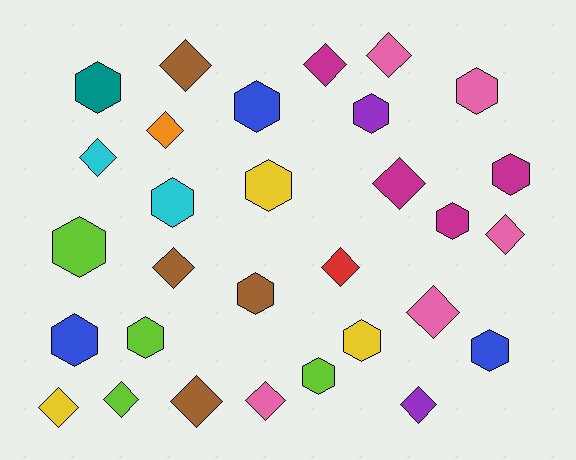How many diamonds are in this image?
There are 15 diamonds.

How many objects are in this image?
There are 30 objects.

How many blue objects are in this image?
There are 3 blue objects.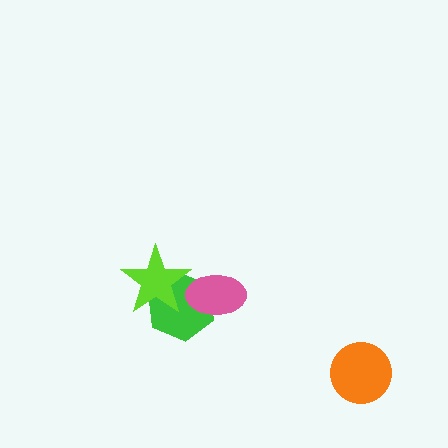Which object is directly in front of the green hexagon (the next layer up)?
The pink ellipse is directly in front of the green hexagon.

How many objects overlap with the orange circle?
0 objects overlap with the orange circle.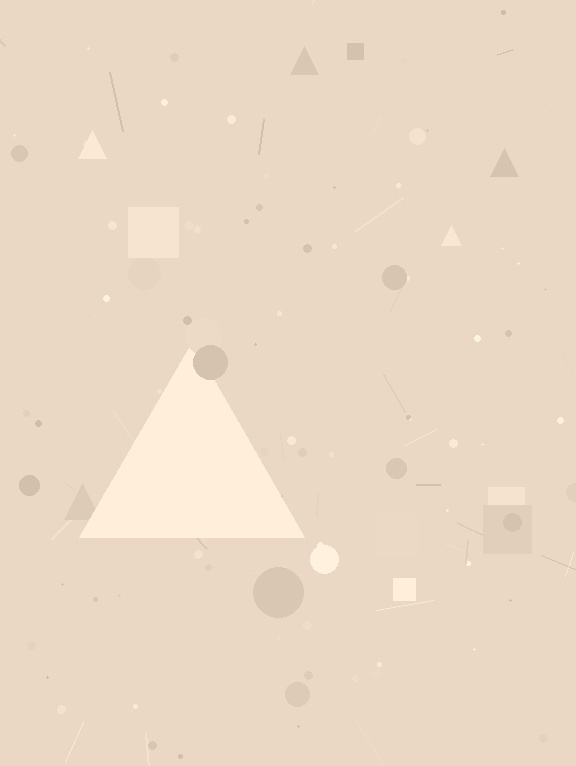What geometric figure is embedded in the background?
A triangle is embedded in the background.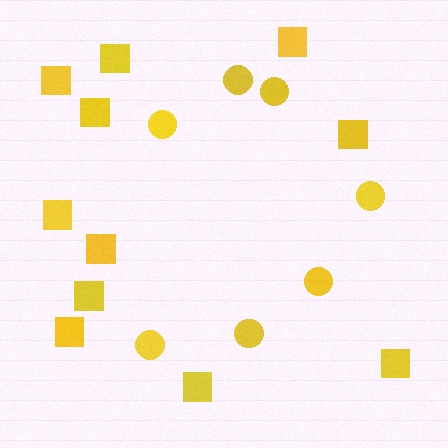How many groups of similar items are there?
There are 2 groups: one group of circles (7) and one group of squares (11).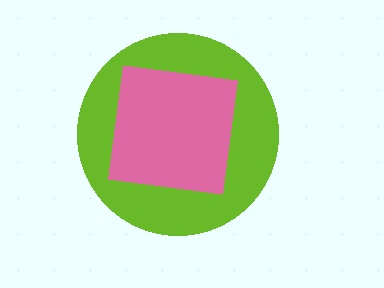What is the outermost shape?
The lime circle.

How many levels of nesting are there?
2.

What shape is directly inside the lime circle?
The pink square.